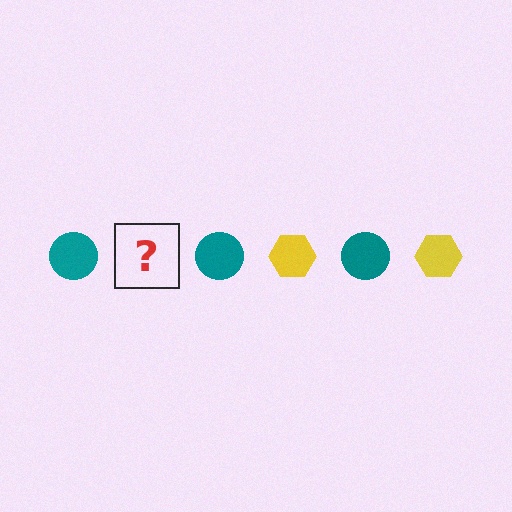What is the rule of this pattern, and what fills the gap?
The rule is that the pattern alternates between teal circle and yellow hexagon. The gap should be filled with a yellow hexagon.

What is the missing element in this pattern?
The missing element is a yellow hexagon.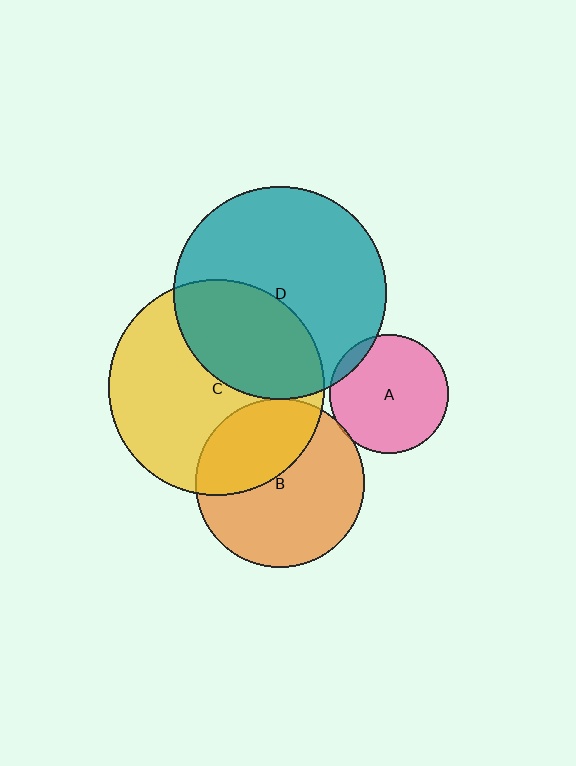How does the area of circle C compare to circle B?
Approximately 1.7 times.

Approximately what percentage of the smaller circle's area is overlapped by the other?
Approximately 5%.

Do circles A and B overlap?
Yes.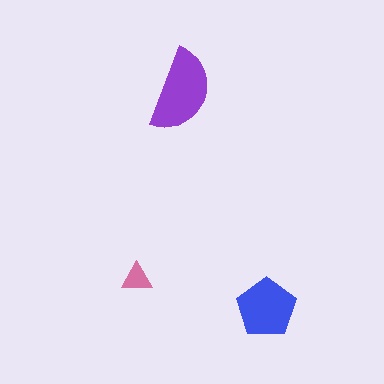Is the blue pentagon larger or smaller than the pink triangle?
Larger.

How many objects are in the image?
There are 3 objects in the image.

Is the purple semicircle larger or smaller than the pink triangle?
Larger.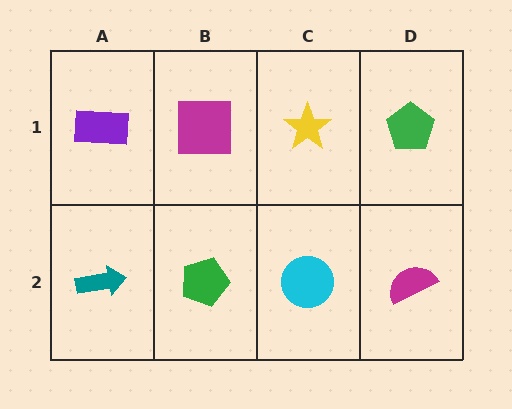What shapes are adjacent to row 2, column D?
A green pentagon (row 1, column D), a cyan circle (row 2, column C).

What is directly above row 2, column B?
A magenta square.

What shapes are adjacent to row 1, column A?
A teal arrow (row 2, column A), a magenta square (row 1, column B).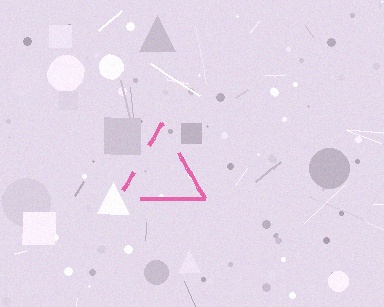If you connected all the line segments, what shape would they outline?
They would outline a triangle.